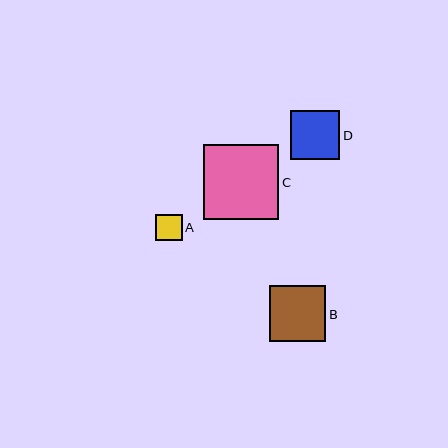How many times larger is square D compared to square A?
Square D is approximately 1.8 times the size of square A.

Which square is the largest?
Square C is the largest with a size of approximately 75 pixels.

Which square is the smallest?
Square A is the smallest with a size of approximately 27 pixels.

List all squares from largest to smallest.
From largest to smallest: C, B, D, A.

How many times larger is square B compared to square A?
Square B is approximately 2.1 times the size of square A.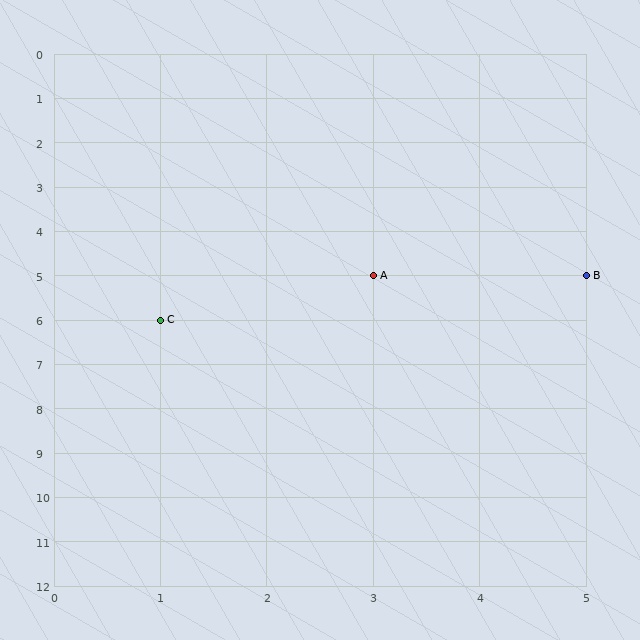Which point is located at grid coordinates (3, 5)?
Point A is at (3, 5).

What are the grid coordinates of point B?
Point B is at grid coordinates (5, 5).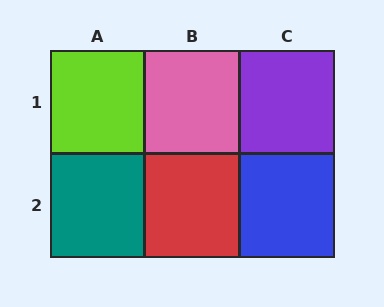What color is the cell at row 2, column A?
Teal.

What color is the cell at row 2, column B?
Red.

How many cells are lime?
1 cell is lime.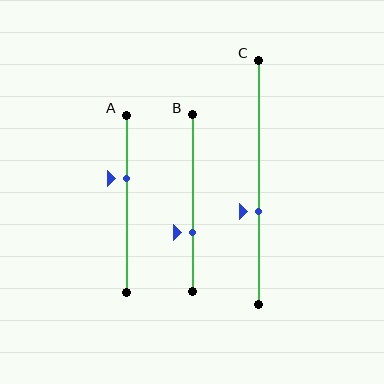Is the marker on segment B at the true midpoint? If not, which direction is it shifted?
No, the marker on segment B is shifted downward by about 16% of the segment length.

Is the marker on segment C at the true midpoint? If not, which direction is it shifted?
No, the marker on segment C is shifted downward by about 12% of the segment length.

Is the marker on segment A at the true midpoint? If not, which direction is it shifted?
No, the marker on segment A is shifted upward by about 14% of the segment length.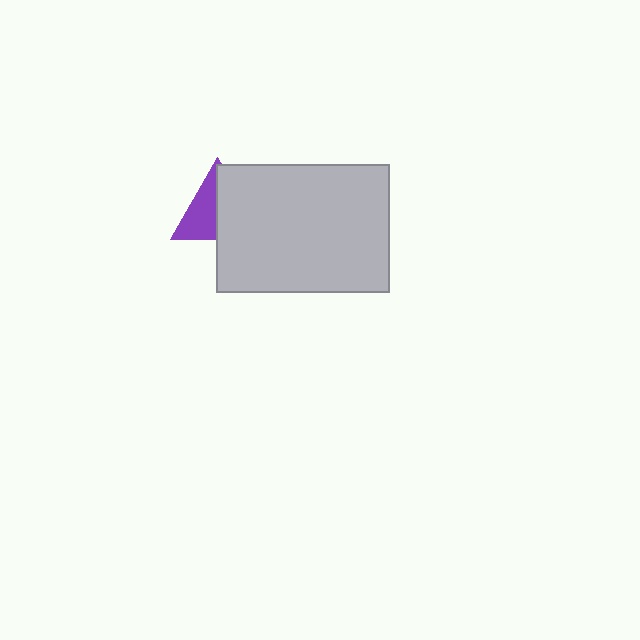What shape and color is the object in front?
The object in front is a light gray rectangle.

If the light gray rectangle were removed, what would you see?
You would see the complete purple triangle.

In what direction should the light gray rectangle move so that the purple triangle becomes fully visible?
The light gray rectangle should move right. That is the shortest direction to clear the overlap and leave the purple triangle fully visible.